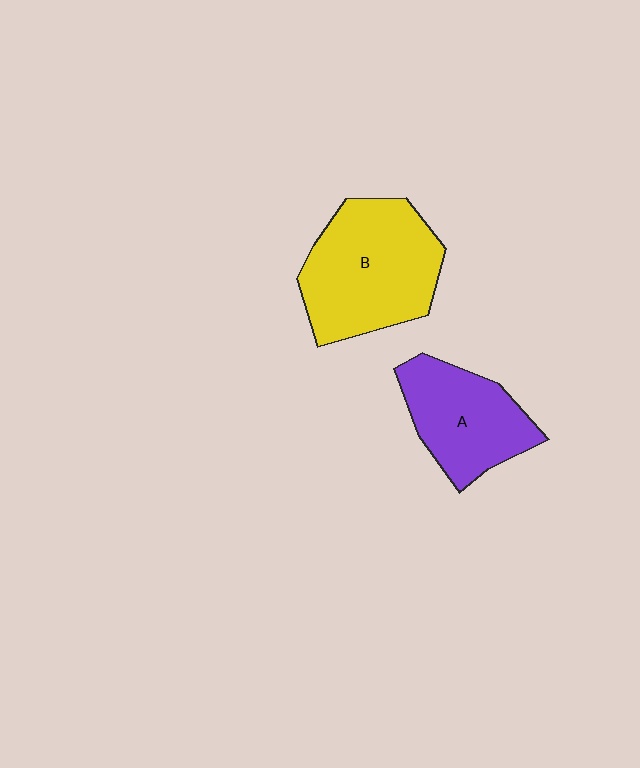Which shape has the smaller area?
Shape A (purple).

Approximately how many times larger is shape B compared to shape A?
Approximately 1.4 times.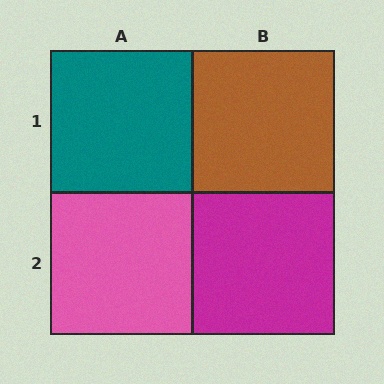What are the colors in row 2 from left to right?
Pink, magenta.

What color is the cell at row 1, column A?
Teal.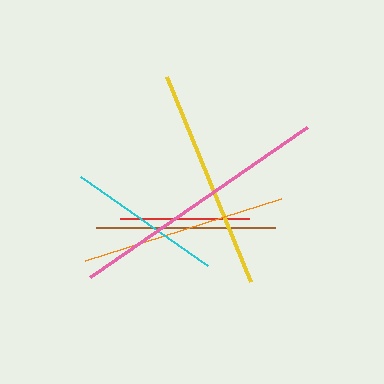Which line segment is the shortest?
The red line is the shortest at approximately 129 pixels.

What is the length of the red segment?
The red segment is approximately 129 pixels long.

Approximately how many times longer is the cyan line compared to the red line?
The cyan line is approximately 1.2 times the length of the red line.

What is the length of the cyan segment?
The cyan segment is approximately 156 pixels long.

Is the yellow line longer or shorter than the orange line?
The yellow line is longer than the orange line.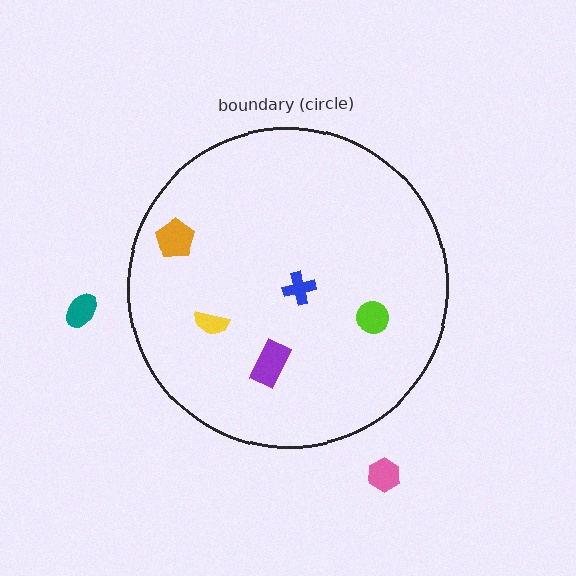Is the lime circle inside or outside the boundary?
Inside.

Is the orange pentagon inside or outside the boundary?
Inside.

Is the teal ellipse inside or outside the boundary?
Outside.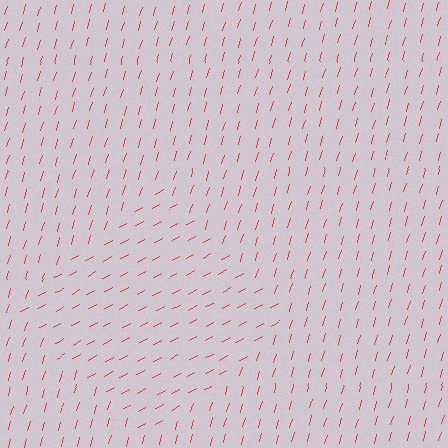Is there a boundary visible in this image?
Yes, there is a texture boundary formed by a change in line orientation.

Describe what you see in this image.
The image is filled with small red line segments. A diamond region in the image has lines oriented differently from the surrounding lines, creating a visible texture boundary.